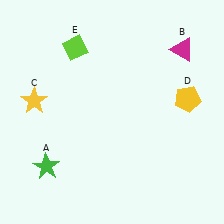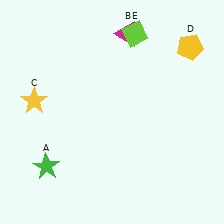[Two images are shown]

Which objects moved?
The objects that moved are: the magenta triangle (B), the yellow pentagon (D), the lime diamond (E).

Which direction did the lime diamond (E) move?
The lime diamond (E) moved right.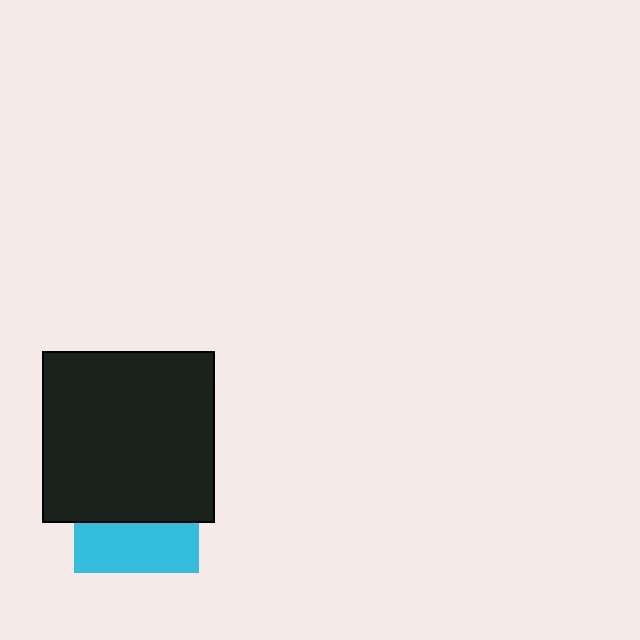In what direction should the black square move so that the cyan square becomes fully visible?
The black square should move up. That is the shortest direction to clear the overlap and leave the cyan square fully visible.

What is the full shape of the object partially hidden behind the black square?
The partially hidden object is a cyan square.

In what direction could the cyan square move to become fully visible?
The cyan square could move down. That would shift it out from behind the black square entirely.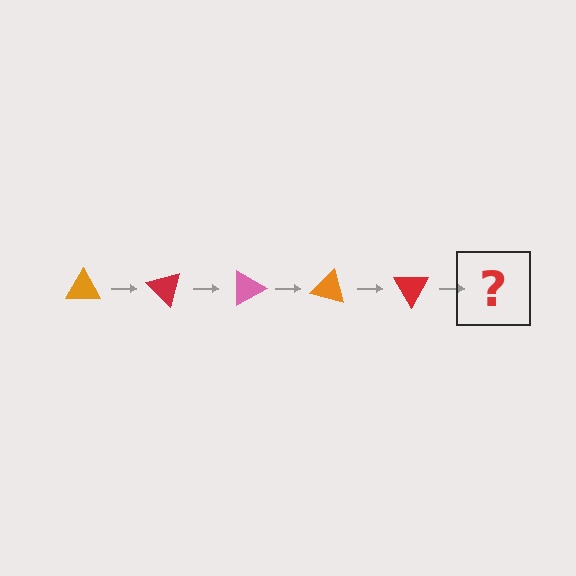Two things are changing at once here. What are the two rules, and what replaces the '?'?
The two rules are that it rotates 45 degrees each step and the color cycles through orange, red, and pink. The '?' should be a pink triangle, rotated 225 degrees from the start.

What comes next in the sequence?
The next element should be a pink triangle, rotated 225 degrees from the start.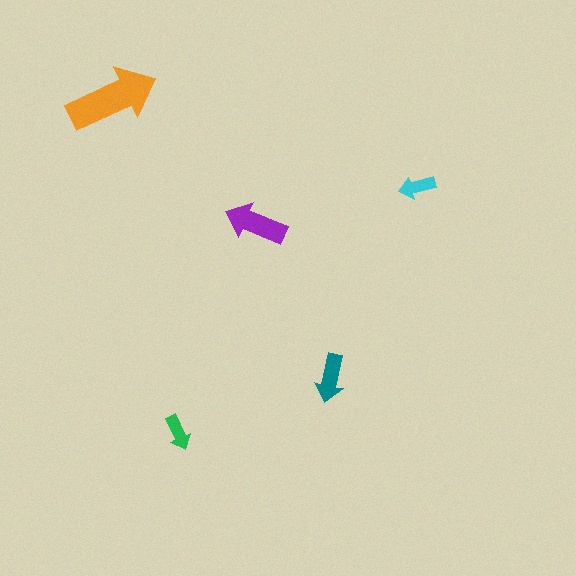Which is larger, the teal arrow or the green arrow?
The teal one.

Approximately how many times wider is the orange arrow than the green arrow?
About 2.5 times wider.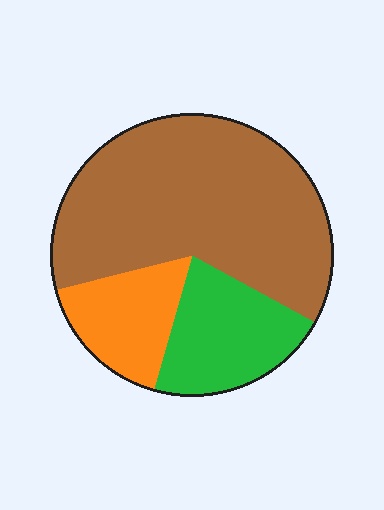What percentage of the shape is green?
Green covers 21% of the shape.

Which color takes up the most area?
Brown, at roughly 60%.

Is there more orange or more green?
Green.